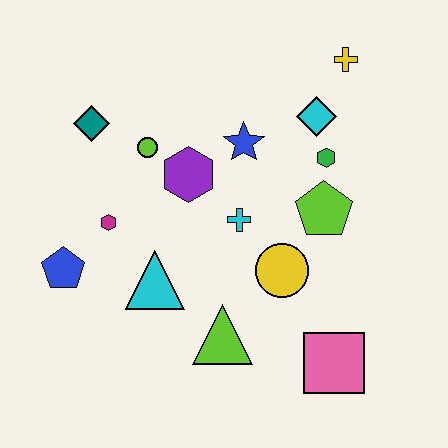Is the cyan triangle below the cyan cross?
Yes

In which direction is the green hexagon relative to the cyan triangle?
The green hexagon is to the right of the cyan triangle.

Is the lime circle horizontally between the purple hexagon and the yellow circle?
No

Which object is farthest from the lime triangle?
The yellow cross is farthest from the lime triangle.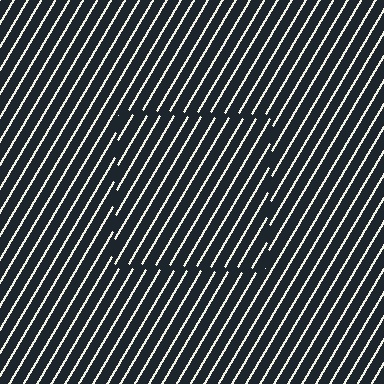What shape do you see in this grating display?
An illusory square. The interior of the shape contains the same grating, shifted by half a period — the contour is defined by the phase discontinuity where line-ends from the inner and outer gratings abut.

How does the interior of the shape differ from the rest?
The interior of the shape contains the same grating, shifted by half a period — the contour is defined by the phase discontinuity where line-ends from the inner and outer gratings abut.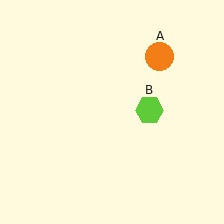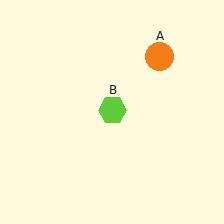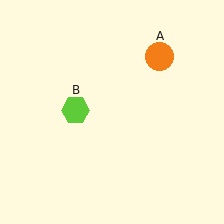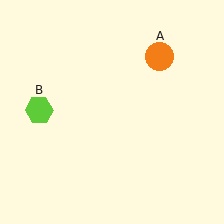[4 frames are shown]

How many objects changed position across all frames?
1 object changed position: lime hexagon (object B).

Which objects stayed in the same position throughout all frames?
Orange circle (object A) remained stationary.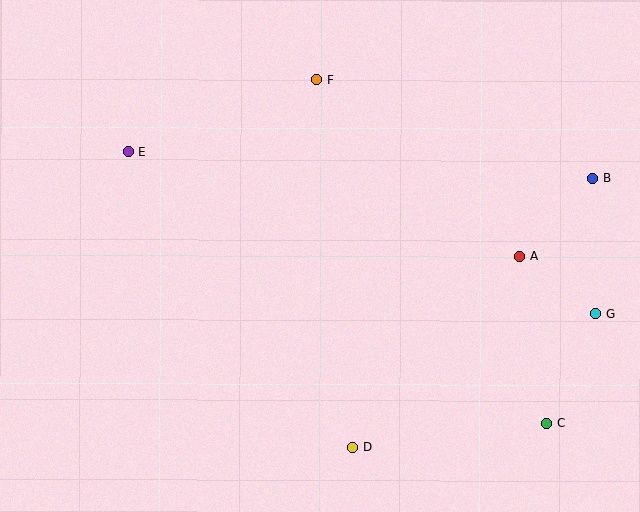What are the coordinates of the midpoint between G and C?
The midpoint between G and C is at (571, 369).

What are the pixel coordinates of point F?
Point F is at (316, 80).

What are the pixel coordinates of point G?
Point G is at (596, 314).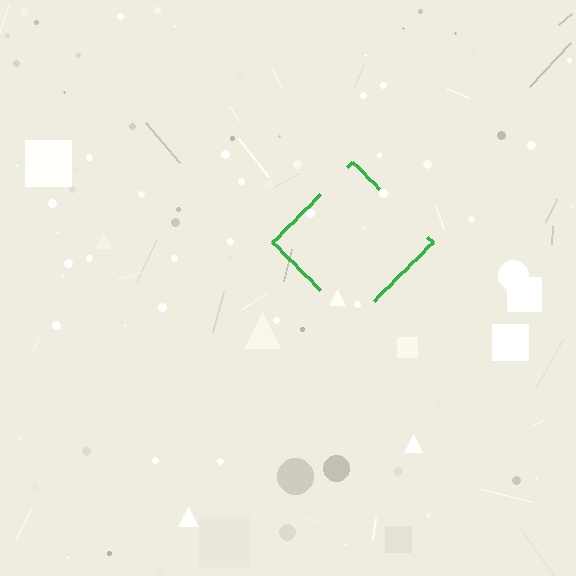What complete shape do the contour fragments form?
The contour fragments form a diamond.